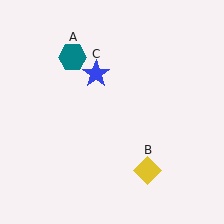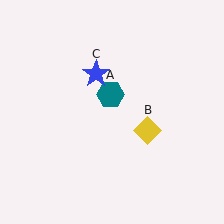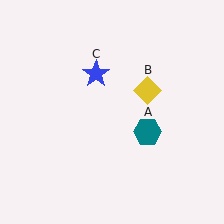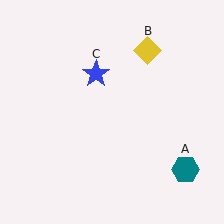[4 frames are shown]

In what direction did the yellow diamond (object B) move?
The yellow diamond (object B) moved up.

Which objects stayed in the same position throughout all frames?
Blue star (object C) remained stationary.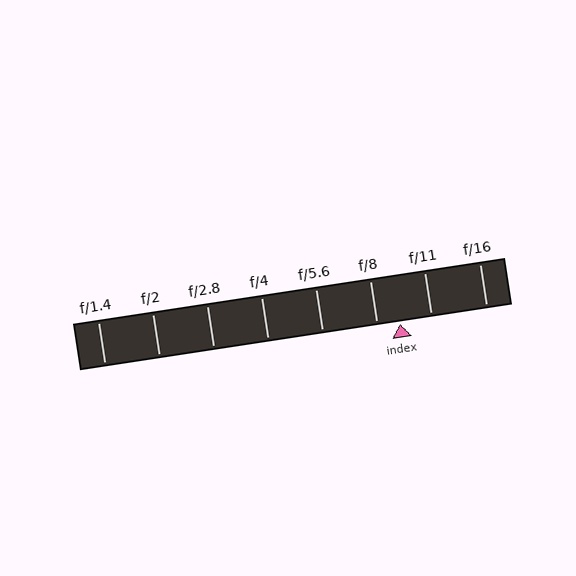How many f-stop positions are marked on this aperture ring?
There are 8 f-stop positions marked.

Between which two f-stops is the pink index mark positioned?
The index mark is between f/8 and f/11.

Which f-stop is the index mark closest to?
The index mark is closest to f/8.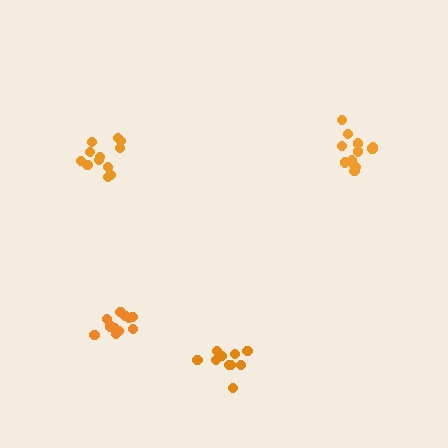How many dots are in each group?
Group 1: 13 dots, Group 2: 12 dots, Group 3: 10 dots, Group 4: 11 dots (46 total).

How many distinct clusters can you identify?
There are 4 distinct clusters.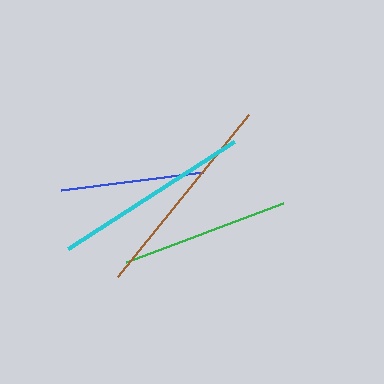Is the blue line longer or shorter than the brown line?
The brown line is longer than the blue line.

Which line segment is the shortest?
The blue line is the shortest at approximately 144 pixels.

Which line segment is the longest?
The brown line is the longest at approximately 209 pixels.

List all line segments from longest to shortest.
From longest to shortest: brown, cyan, green, blue.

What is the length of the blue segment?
The blue segment is approximately 144 pixels long.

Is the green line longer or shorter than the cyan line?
The cyan line is longer than the green line.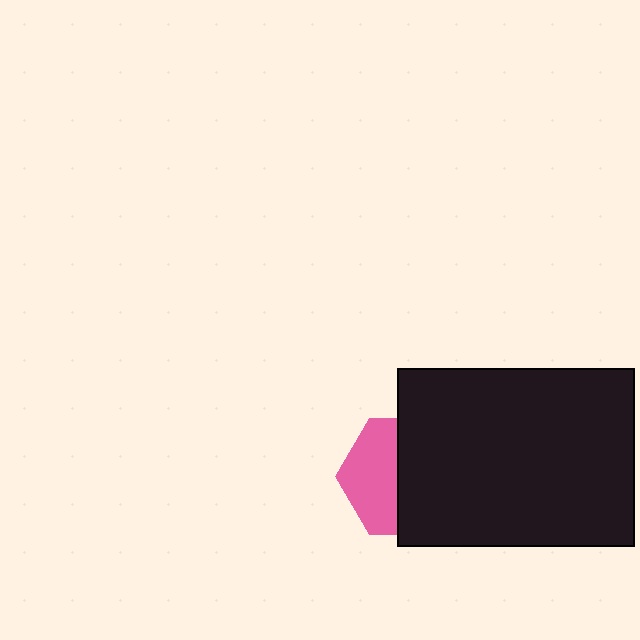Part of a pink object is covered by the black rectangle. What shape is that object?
It is a hexagon.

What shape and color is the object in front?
The object in front is a black rectangle.